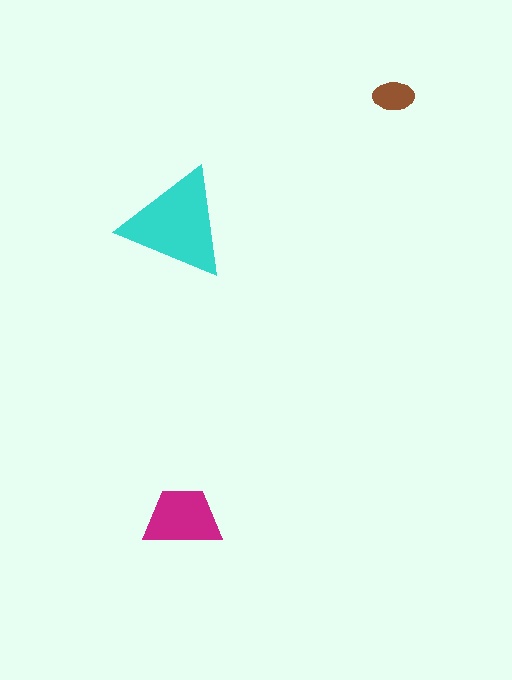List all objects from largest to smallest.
The cyan triangle, the magenta trapezoid, the brown ellipse.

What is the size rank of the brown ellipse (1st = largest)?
3rd.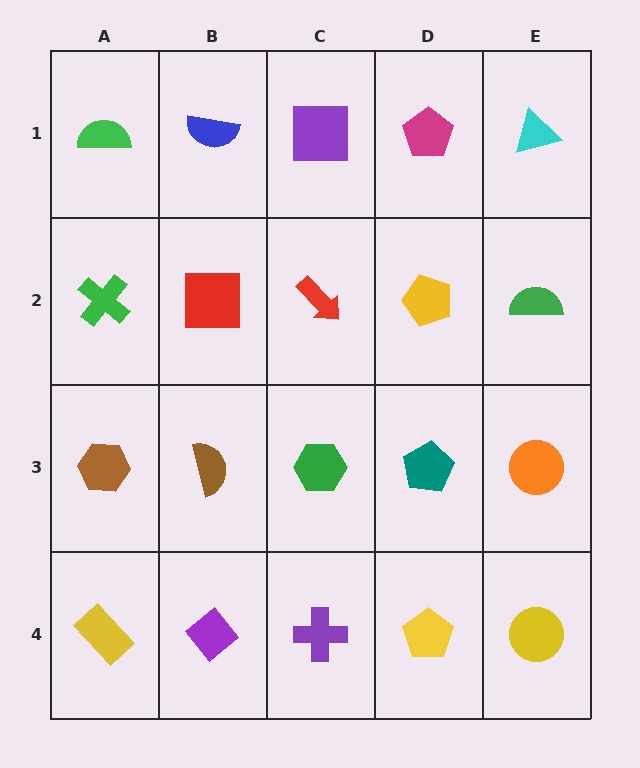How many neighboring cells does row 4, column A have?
2.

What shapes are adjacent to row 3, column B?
A red square (row 2, column B), a purple diamond (row 4, column B), a brown hexagon (row 3, column A), a green hexagon (row 3, column C).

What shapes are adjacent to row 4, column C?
A green hexagon (row 3, column C), a purple diamond (row 4, column B), a yellow pentagon (row 4, column D).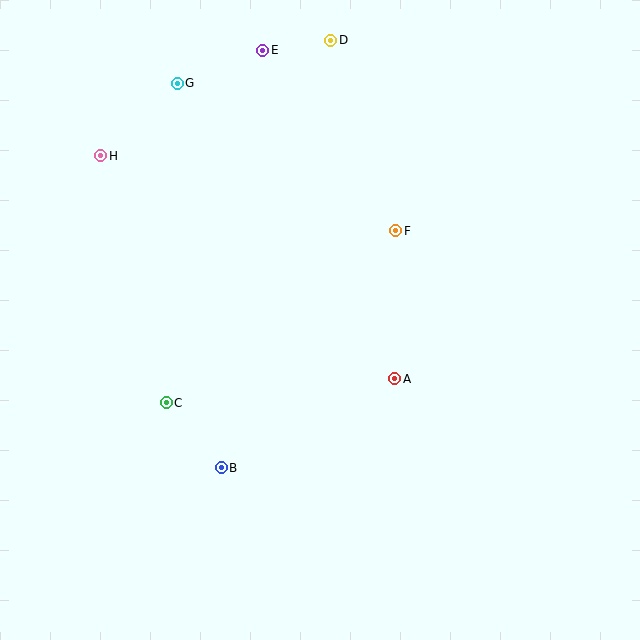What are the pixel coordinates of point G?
Point G is at (177, 83).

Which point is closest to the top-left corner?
Point H is closest to the top-left corner.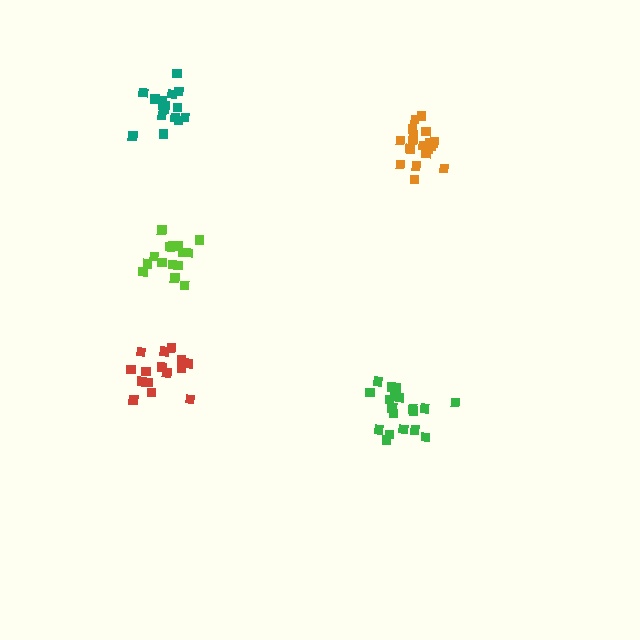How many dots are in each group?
Group 1: 17 dots, Group 2: 20 dots, Group 3: 15 dots, Group 4: 20 dots, Group 5: 15 dots (87 total).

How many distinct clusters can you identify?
There are 5 distinct clusters.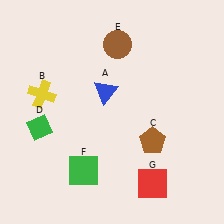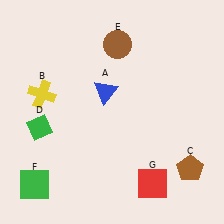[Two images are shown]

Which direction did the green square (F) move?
The green square (F) moved left.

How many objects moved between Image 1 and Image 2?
2 objects moved between the two images.